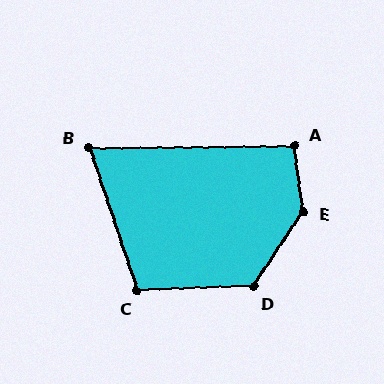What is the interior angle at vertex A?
Approximately 97 degrees (obtuse).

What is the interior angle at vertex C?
Approximately 107 degrees (obtuse).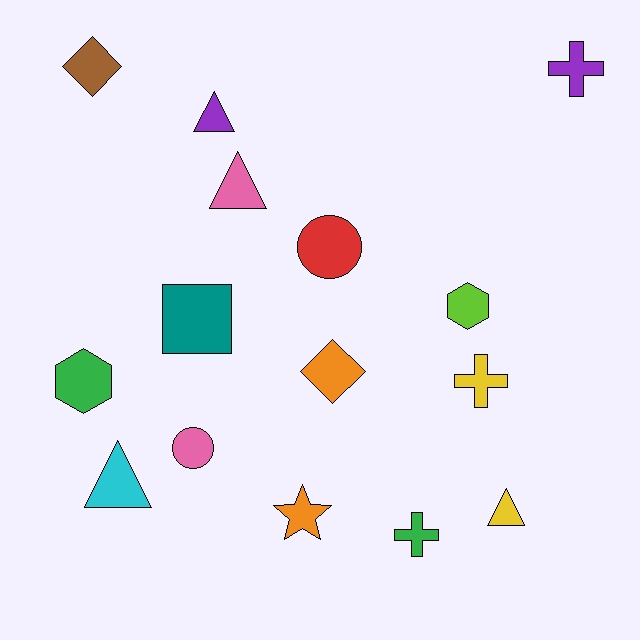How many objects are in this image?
There are 15 objects.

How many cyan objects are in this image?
There is 1 cyan object.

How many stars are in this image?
There is 1 star.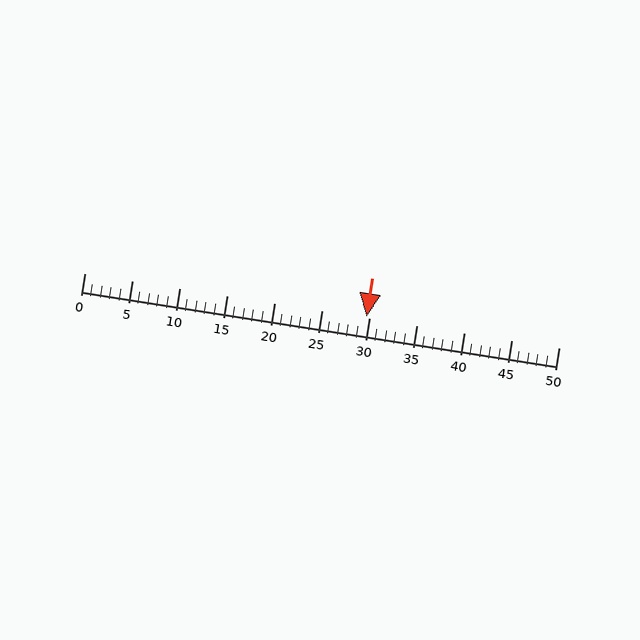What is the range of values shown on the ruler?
The ruler shows values from 0 to 50.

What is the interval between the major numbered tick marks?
The major tick marks are spaced 5 units apart.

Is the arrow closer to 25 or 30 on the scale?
The arrow is closer to 30.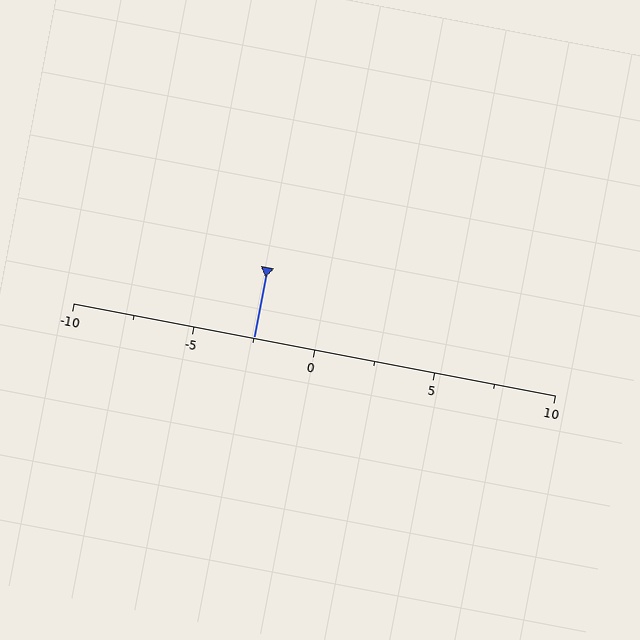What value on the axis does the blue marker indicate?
The marker indicates approximately -2.5.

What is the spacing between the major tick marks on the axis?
The major ticks are spaced 5 apart.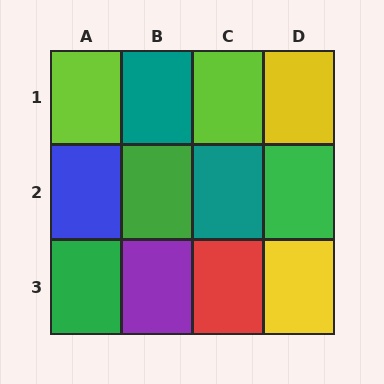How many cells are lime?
2 cells are lime.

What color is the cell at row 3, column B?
Purple.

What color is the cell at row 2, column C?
Teal.